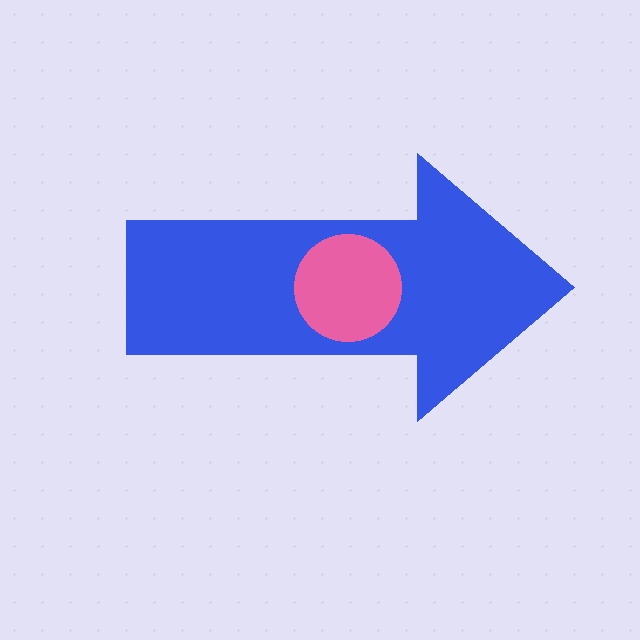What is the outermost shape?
The blue arrow.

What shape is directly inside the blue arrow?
The pink circle.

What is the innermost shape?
The pink circle.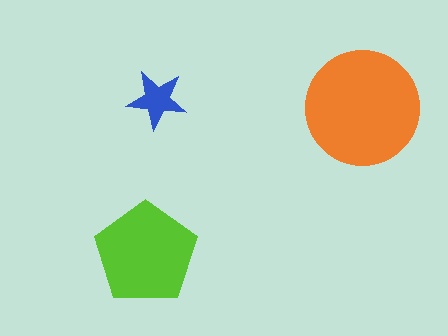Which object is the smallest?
The blue star.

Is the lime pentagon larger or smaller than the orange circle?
Smaller.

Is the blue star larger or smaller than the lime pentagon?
Smaller.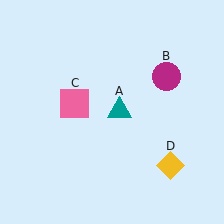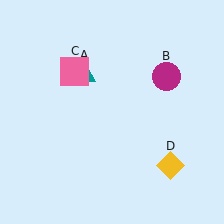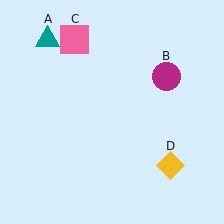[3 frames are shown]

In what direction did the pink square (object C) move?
The pink square (object C) moved up.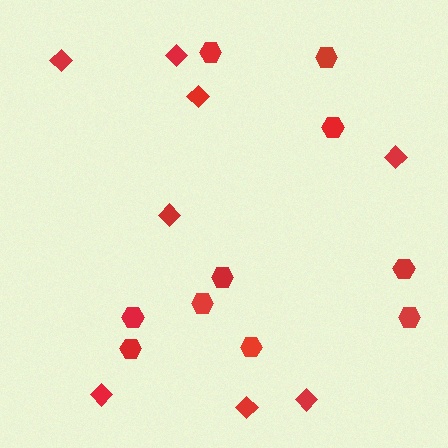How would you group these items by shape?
There are 2 groups: one group of diamonds (8) and one group of hexagons (10).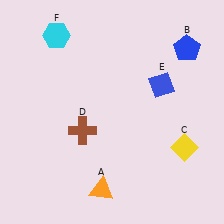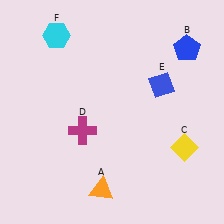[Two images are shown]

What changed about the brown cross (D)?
In Image 1, D is brown. In Image 2, it changed to magenta.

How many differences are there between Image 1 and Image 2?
There is 1 difference between the two images.